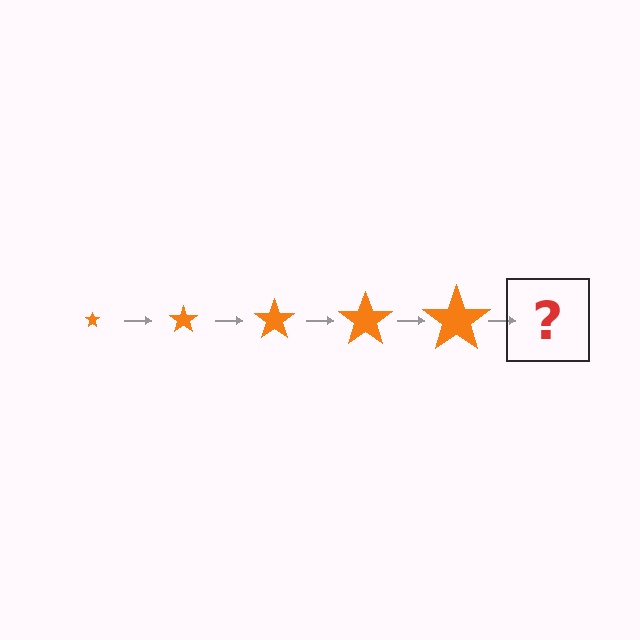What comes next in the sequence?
The next element should be an orange star, larger than the previous one.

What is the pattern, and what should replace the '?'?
The pattern is that the star gets progressively larger each step. The '?' should be an orange star, larger than the previous one.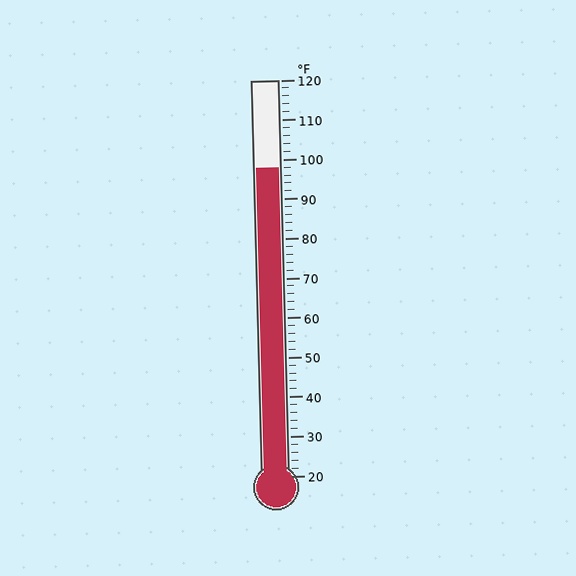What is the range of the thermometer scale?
The thermometer scale ranges from 20°F to 120°F.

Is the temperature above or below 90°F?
The temperature is above 90°F.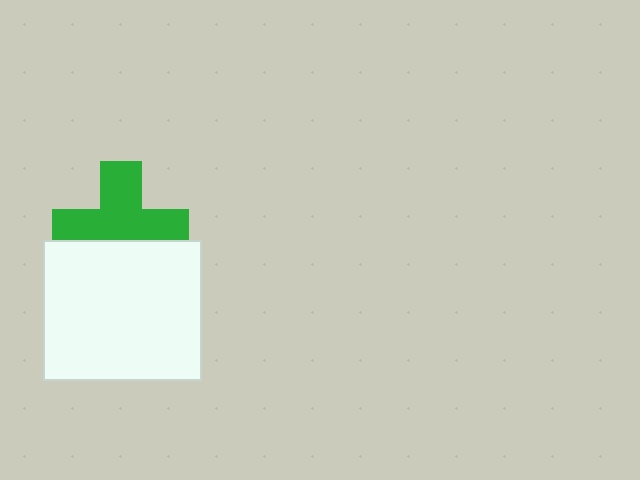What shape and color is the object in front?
The object in front is a white rectangle.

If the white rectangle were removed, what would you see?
You would see the complete green cross.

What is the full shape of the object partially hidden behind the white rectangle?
The partially hidden object is a green cross.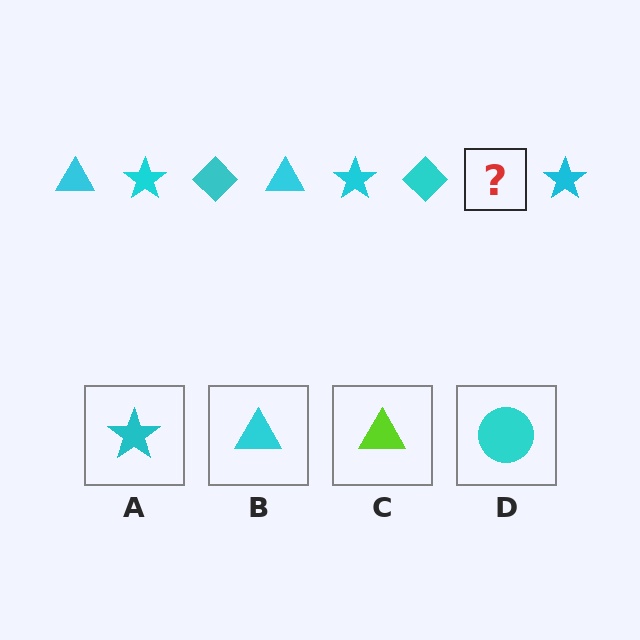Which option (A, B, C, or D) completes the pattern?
B.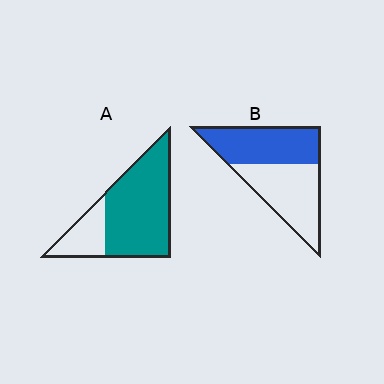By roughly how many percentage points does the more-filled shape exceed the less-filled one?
By roughly 25 percentage points (A over B).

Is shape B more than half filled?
Roughly half.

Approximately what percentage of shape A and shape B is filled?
A is approximately 75% and B is approximately 50%.